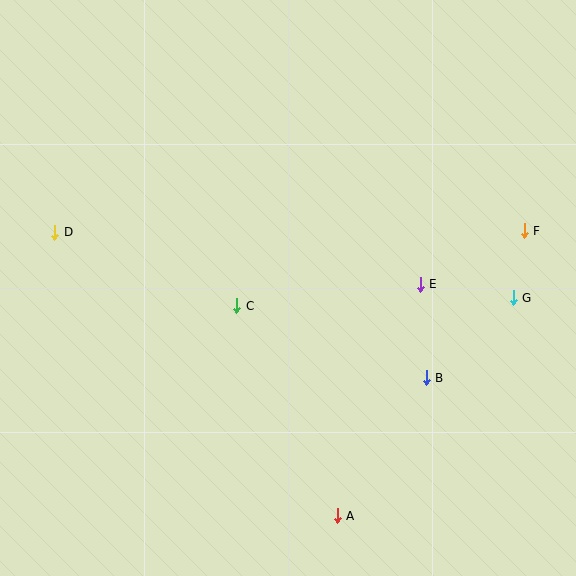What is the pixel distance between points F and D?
The distance between F and D is 470 pixels.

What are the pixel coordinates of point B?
Point B is at (426, 378).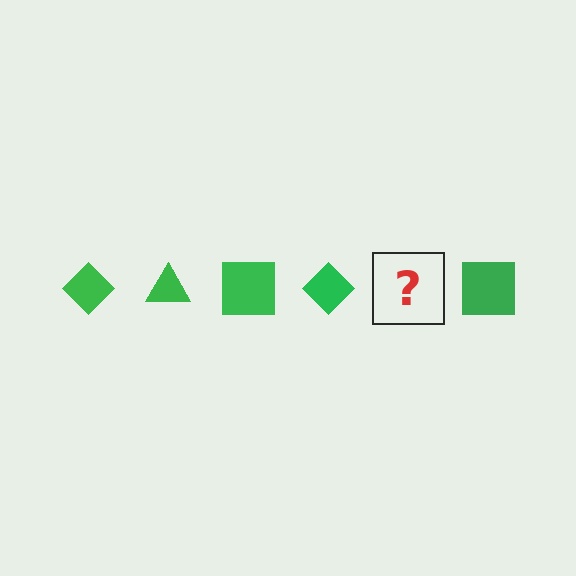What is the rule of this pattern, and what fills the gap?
The rule is that the pattern cycles through diamond, triangle, square shapes in green. The gap should be filled with a green triangle.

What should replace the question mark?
The question mark should be replaced with a green triangle.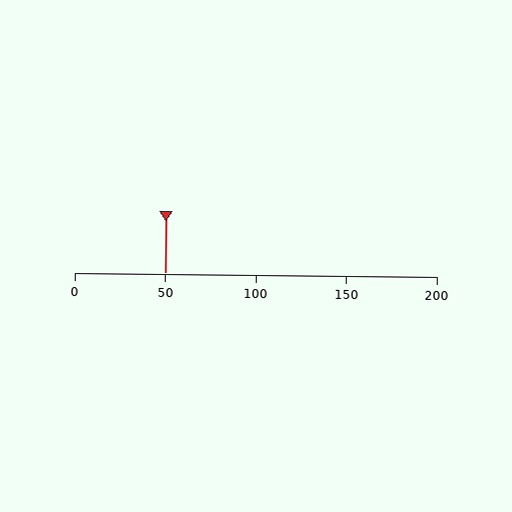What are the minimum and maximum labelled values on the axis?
The axis runs from 0 to 200.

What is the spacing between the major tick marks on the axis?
The major ticks are spaced 50 apart.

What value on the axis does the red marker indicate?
The marker indicates approximately 50.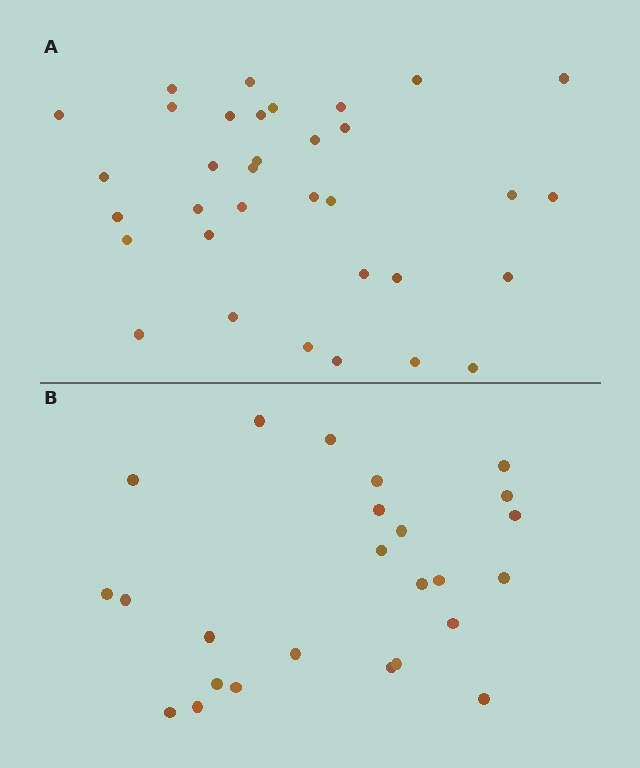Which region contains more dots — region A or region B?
Region A (the top region) has more dots.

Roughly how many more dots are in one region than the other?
Region A has roughly 8 or so more dots than region B.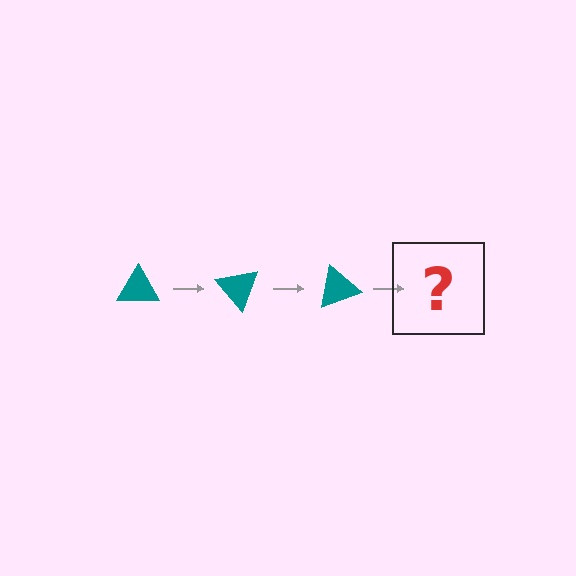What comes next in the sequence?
The next element should be a teal triangle rotated 150 degrees.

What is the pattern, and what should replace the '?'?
The pattern is that the triangle rotates 50 degrees each step. The '?' should be a teal triangle rotated 150 degrees.